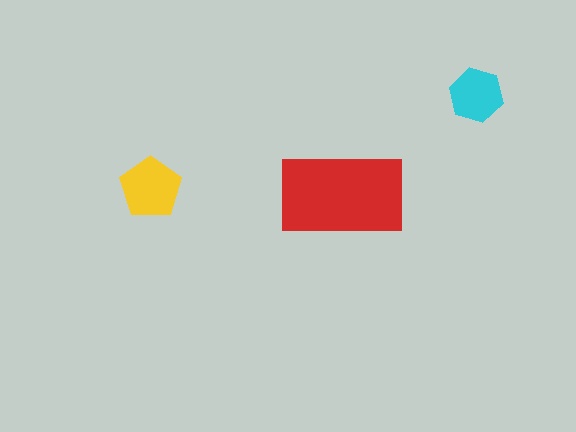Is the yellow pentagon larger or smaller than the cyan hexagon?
Larger.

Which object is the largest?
The red rectangle.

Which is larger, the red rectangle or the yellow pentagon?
The red rectangle.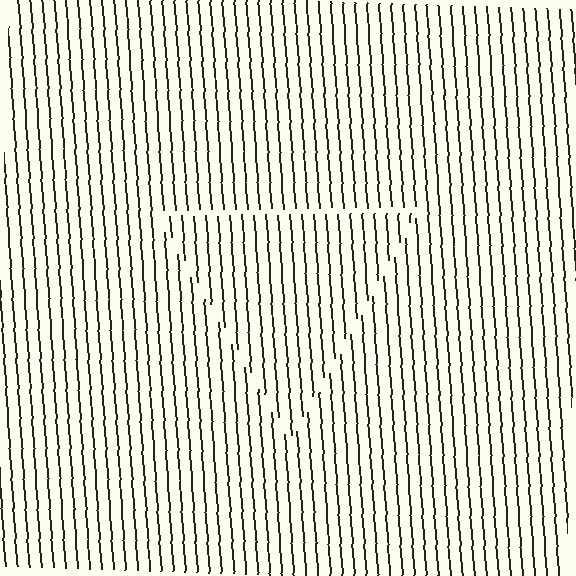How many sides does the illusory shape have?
3 sides — the line-ends trace a triangle.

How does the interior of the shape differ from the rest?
The interior of the shape contains the same grating, shifted by half a period — the contour is defined by the phase discontinuity where line-ends from the inner and outer gratings abut.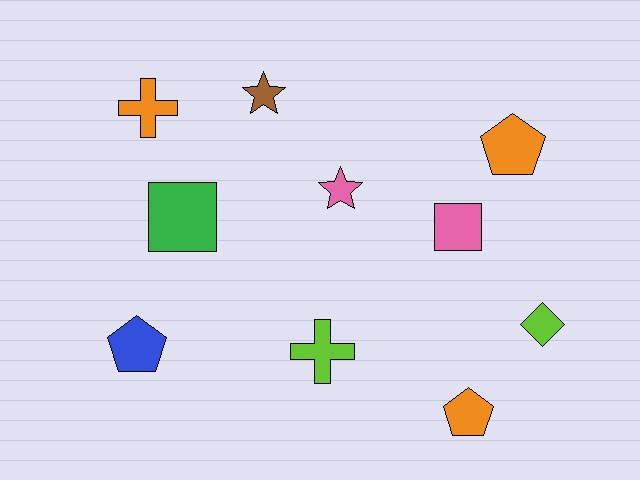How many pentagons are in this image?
There are 3 pentagons.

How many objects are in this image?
There are 10 objects.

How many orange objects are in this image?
There are 3 orange objects.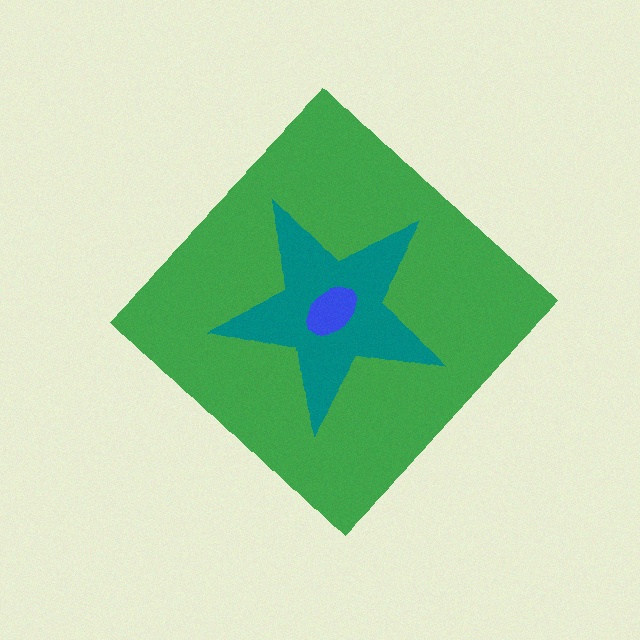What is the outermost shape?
The green diamond.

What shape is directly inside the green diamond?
The teal star.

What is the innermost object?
The blue ellipse.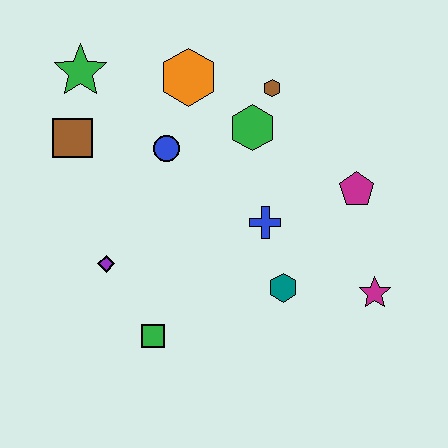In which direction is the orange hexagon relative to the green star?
The orange hexagon is to the right of the green star.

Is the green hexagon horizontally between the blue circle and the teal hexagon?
Yes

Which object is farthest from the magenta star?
The green star is farthest from the magenta star.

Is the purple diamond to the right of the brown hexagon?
No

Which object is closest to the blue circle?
The orange hexagon is closest to the blue circle.